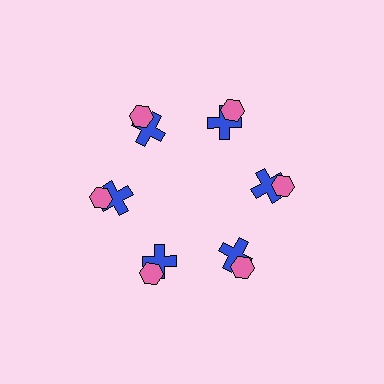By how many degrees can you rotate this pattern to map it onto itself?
The pattern maps onto itself every 60 degrees of rotation.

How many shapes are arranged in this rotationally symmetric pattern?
There are 12 shapes, arranged in 6 groups of 2.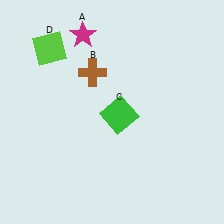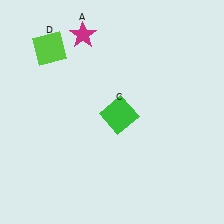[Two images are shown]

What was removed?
The brown cross (B) was removed in Image 2.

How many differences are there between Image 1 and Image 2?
There is 1 difference between the two images.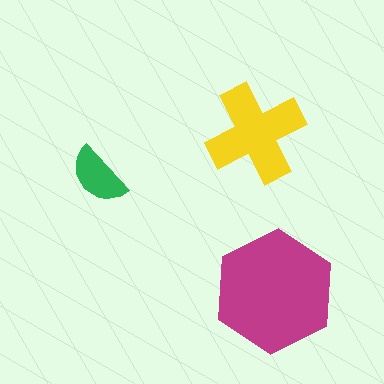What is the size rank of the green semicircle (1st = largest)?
3rd.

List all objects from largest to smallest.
The magenta hexagon, the yellow cross, the green semicircle.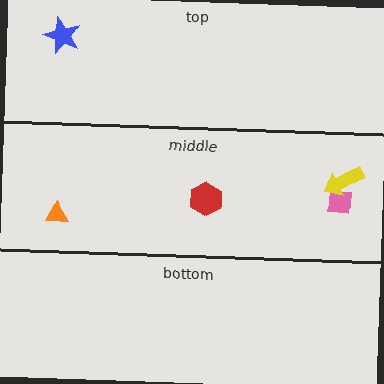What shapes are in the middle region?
The pink square, the yellow arrow, the red hexagon, the orange triangle.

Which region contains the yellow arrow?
The middle region.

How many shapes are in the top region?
1.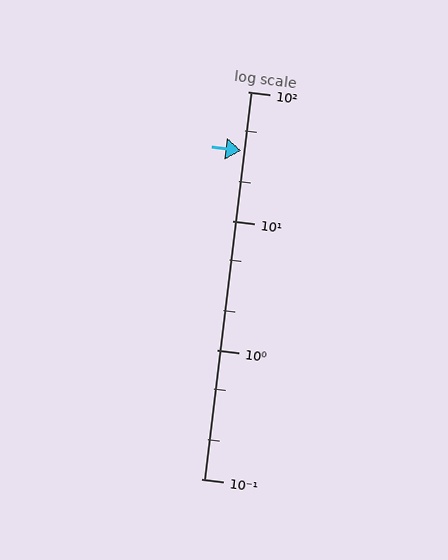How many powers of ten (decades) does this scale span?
The scale spans 3 decades, from 0.1 to 100.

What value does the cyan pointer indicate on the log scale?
The pointer indicates approximately 35.